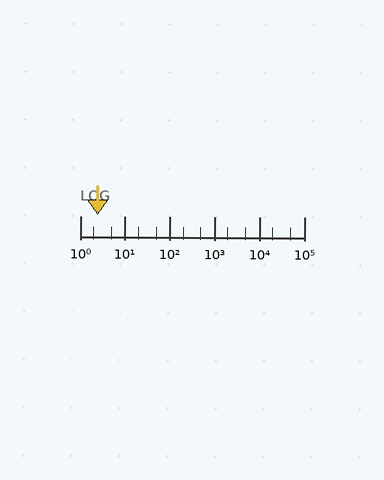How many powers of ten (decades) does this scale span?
The scale spans 5 decades, from 1 to 100000.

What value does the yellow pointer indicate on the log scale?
The pointer indicates approximately 2.4.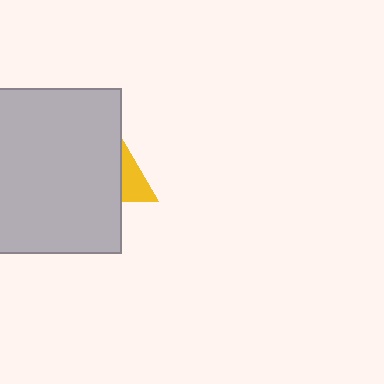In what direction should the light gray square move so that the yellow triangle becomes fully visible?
The light gray square should move left. That is the shortest direction to clear the overlap and leave the yellow triangle fully visible.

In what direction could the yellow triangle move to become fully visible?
The yellow triangle could move right. That would shift it out from behind the light gray square entirely.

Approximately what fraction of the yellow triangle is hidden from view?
Roughly 67% of the yellow triangle is hidden behind the light gray square.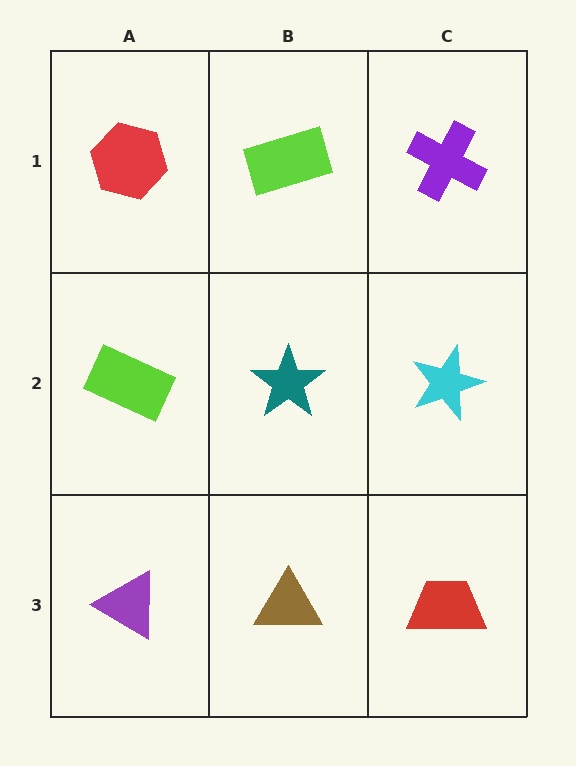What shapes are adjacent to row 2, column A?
A red hexagon (row 1, column A), a purple triangle (row 3, column A), a teal star (row 2, column B).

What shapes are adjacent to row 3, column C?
A cyan star (row 2, column C), a brown triangle (row 3, column B).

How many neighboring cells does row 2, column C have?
3.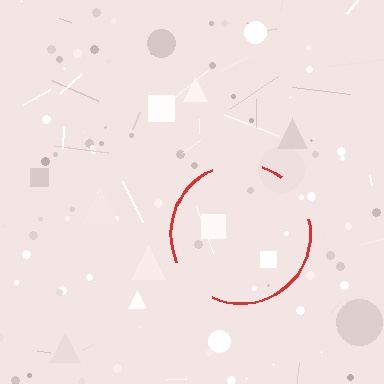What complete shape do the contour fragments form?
The contour fragments form a circle.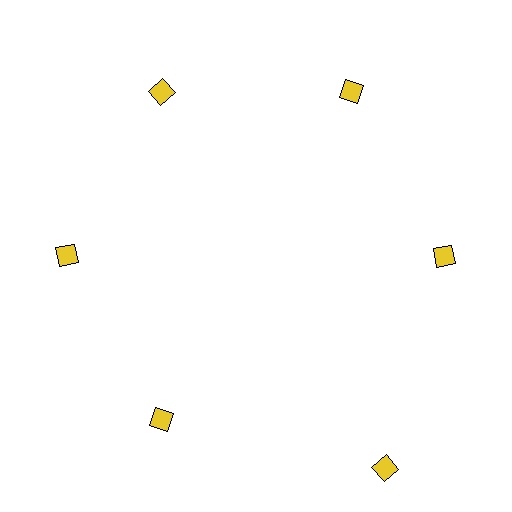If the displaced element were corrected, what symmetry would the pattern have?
It would have 6-fold rotational symmetry — the pattern would map onto itself every 60 degrees.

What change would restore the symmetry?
The symmetry would be restored by moving it inward, back onto the ring so that all 6 diamonds sit at equal angles and equal distance from the center.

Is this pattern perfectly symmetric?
No. The 6 yellow diamonds are arranged in a ring, but one element near the 5 o'clock position is pushed outward from the center, breaking the 6-fold rotational symmetry.